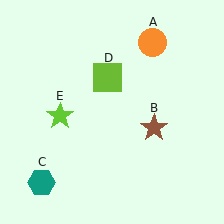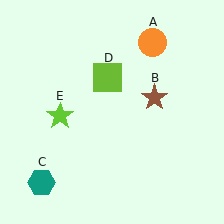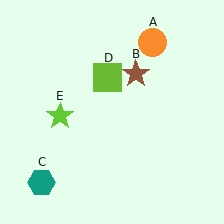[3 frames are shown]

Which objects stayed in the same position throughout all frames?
Orange circle (object A) and teal hexagon (object C) and lime square (object D) and lime star (object E) remained stationary.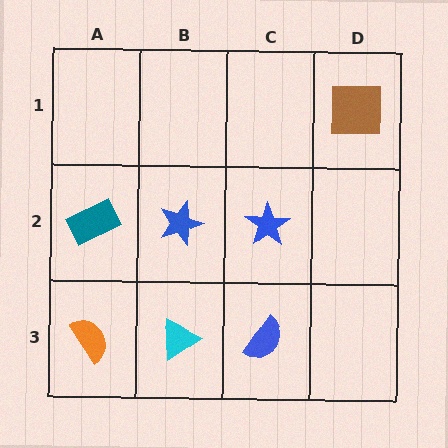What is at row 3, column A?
An orange semicircle.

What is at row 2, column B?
A blue star.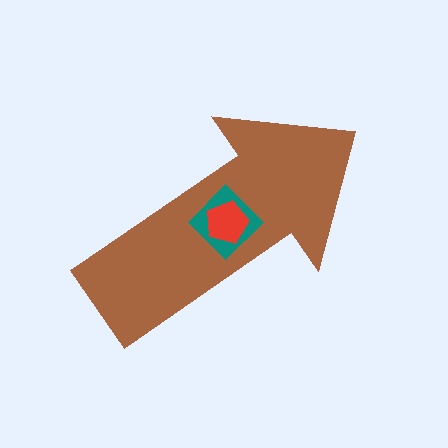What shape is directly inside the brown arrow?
The teal diamond.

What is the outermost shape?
The brown arrow.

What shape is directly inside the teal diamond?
The red pentagon.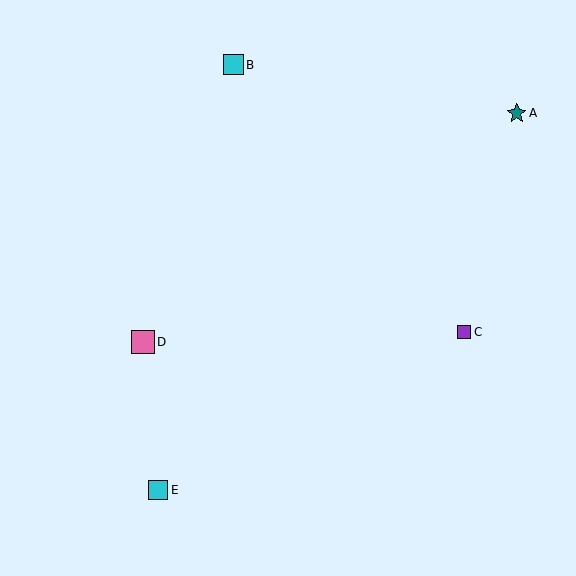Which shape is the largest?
The pink square (labeled D) is the largest.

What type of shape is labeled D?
Shape D is a pink square.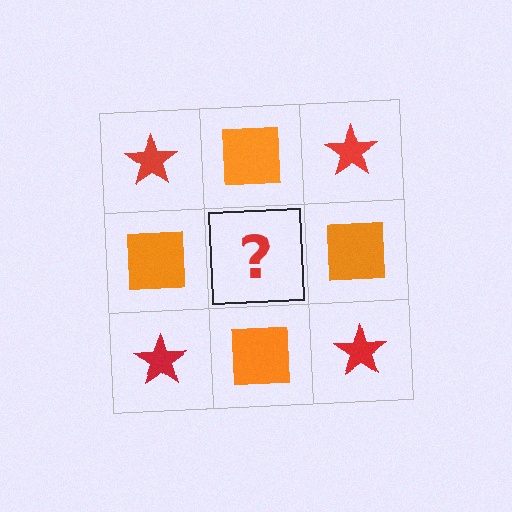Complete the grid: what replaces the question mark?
The question mark should be replaced with a red star.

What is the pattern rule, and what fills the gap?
The rule is that it alternates red star and orange square in a checkerboard pattern. The gap should be filled with a red star.